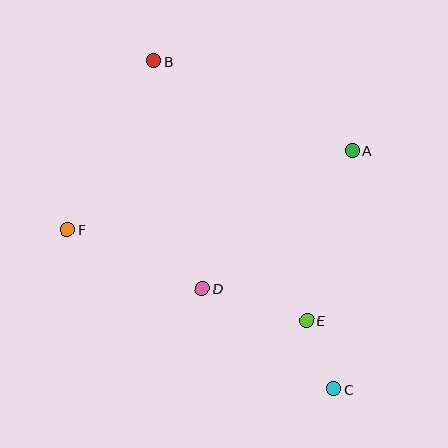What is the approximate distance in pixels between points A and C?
The distance between A and C is approximately 239 pixels.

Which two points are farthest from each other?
Points B and C are farthest from each other.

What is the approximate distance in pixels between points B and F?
The distance between B and F is approximately 189 pixels.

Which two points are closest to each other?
Points C and E are closest to each other.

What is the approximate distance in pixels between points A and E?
The distance between A and E is approximately 176 pixels.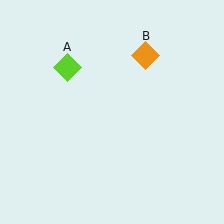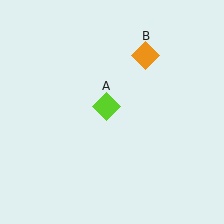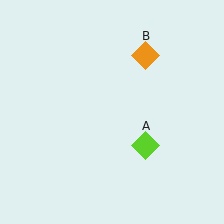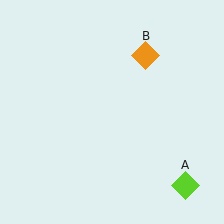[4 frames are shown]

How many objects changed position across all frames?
1 object changed position: lime diamond (object A).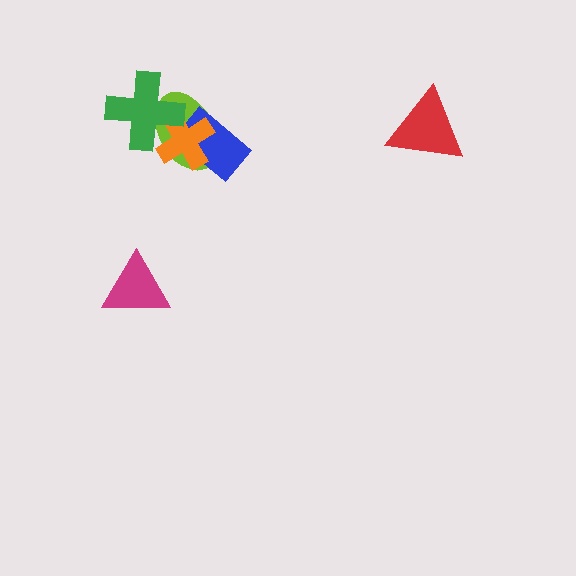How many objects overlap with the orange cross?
3 objects overlap with the orange cross.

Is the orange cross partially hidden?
Yes, it is partially covered by another shape.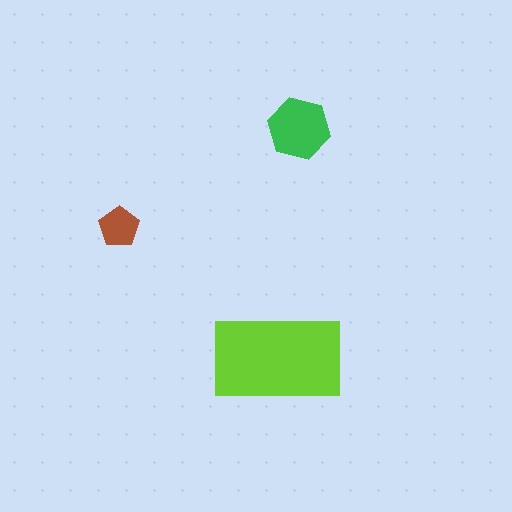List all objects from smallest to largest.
The brown pentagon, the green hexagon, the lime rectangle.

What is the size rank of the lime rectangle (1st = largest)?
1st.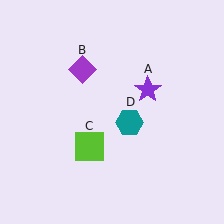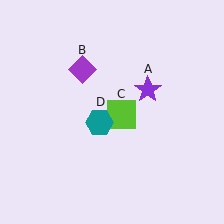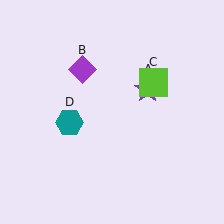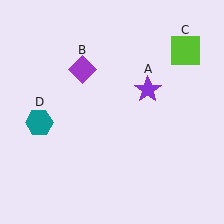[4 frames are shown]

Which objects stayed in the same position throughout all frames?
Purple star (object A) and purple diamond (object B) remained stationary.